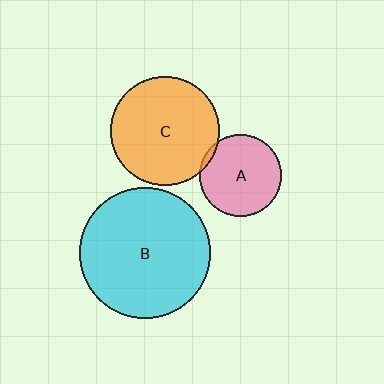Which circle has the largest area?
Circle B (cyan).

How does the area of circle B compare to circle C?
Approximately 1.4 times.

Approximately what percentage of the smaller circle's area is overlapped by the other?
Approximately 5%.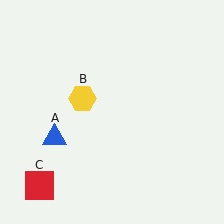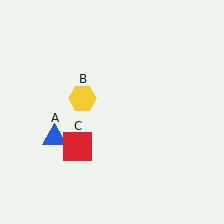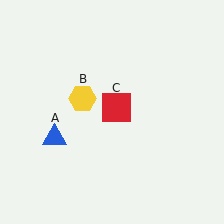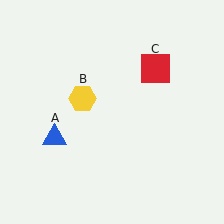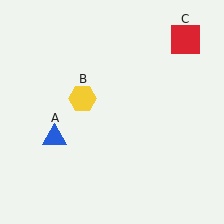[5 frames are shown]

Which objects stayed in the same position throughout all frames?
Blue triangle (object A) and yellow hexagon (object B) remained stationary.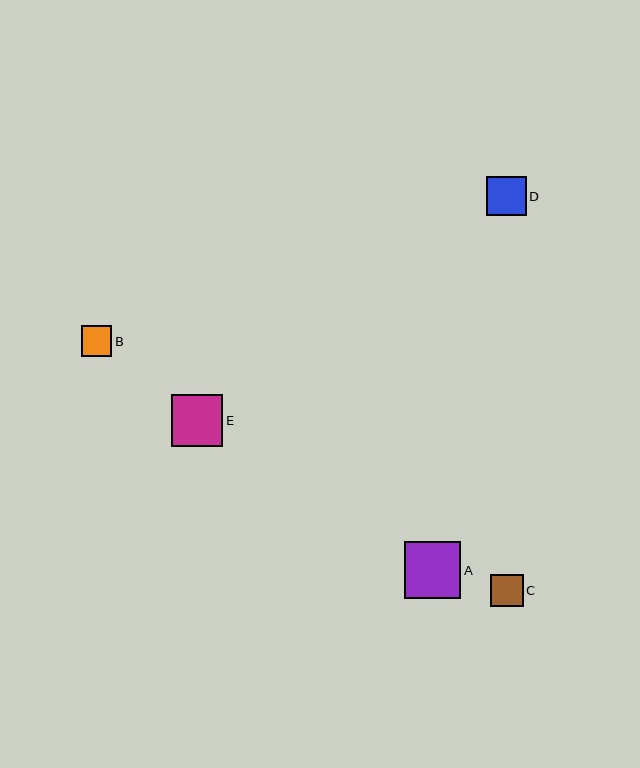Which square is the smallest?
Square B is the smallest with a size of approximately 30 pixels.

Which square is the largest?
Square A is the largest with a size of approximately 57 pixels.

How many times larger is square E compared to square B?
Square E is approximately 1.7 times the size of square B.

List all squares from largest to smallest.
From largest to smallest: A, E, D, C, B.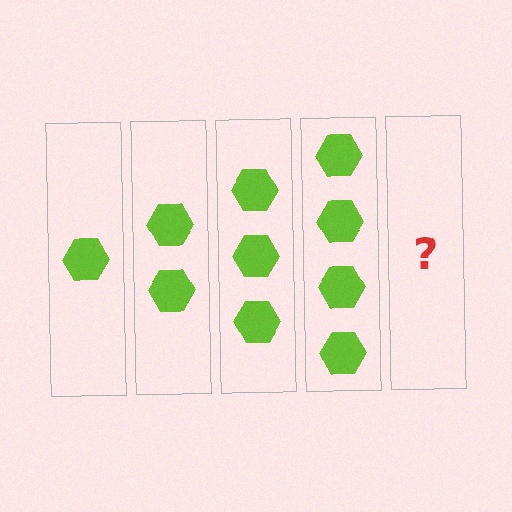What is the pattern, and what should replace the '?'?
The pattern is that each step adds one more hexagon. The '?' should be 5 hexagons.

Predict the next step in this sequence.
The next step is 5 hexagons.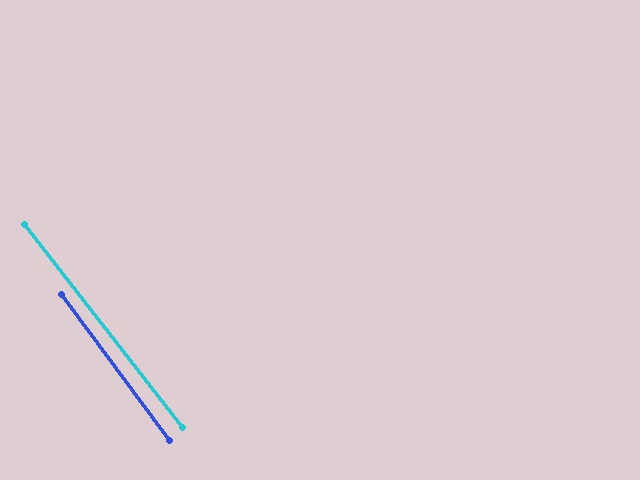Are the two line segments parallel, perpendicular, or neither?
Parallel — their directions differ by only 1.1°.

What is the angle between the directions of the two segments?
Approximately 1 degree.